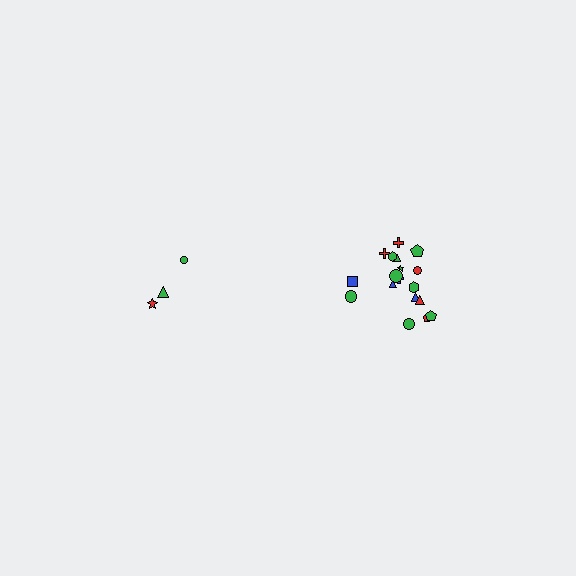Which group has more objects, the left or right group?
The right group.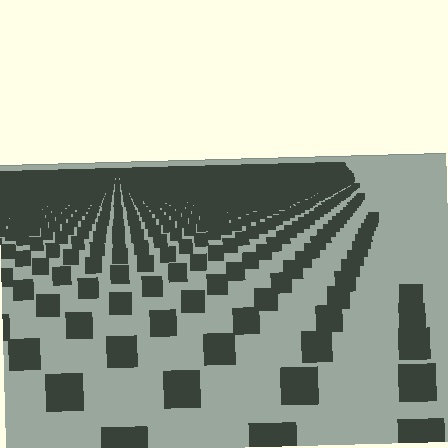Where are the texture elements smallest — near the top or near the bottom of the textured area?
Near the top.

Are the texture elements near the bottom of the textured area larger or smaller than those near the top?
Larger. Near the bottom, elements are closer to the viewer and appear at a bigger on-screen size.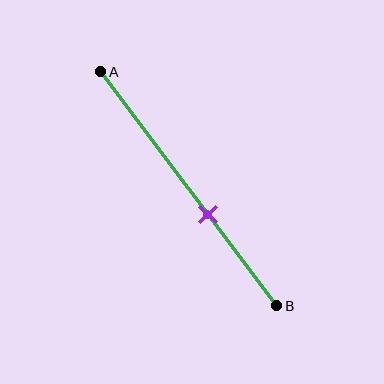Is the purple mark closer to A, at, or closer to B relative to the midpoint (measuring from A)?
The purple mark is closer to point B than the midpoint of segment AB.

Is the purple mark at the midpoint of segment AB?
No, the mark is at about 60% from A, not at the 50% midpoint.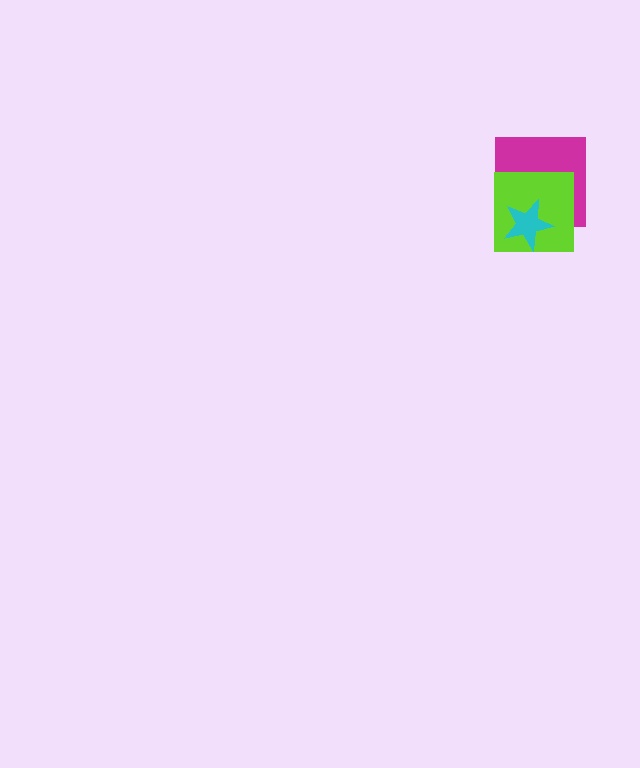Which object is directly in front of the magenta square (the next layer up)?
The lime square is directly in front of the magenta square.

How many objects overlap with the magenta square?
2 objects overlap with the magenta square.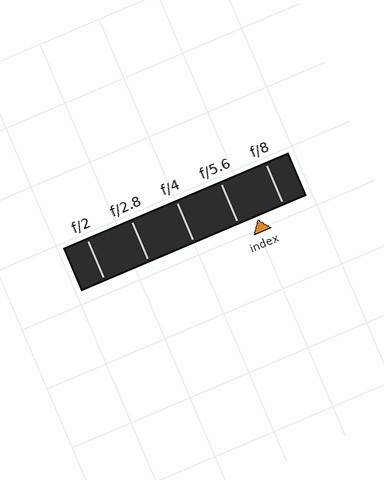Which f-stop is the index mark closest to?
The index mark is closest to f/5.6.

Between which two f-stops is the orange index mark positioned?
The index mark is between f/5.6 and f/8.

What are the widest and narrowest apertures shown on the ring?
The widest aperture shown is f/2 and the narrowest is f/8.